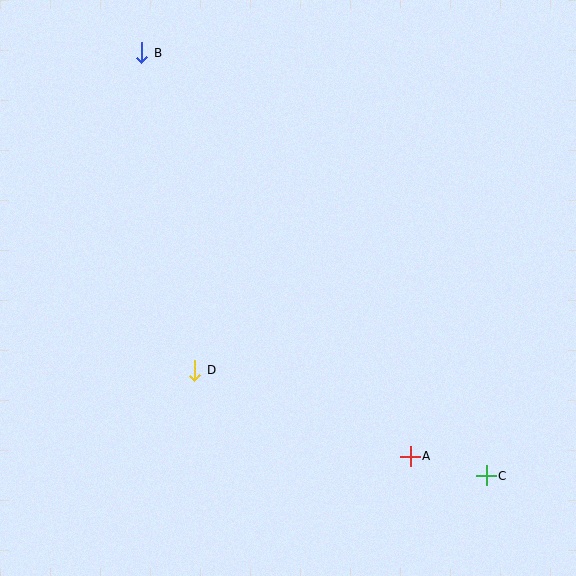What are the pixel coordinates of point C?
Point C is at (486, 476).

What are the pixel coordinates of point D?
Point D is at (195, 370).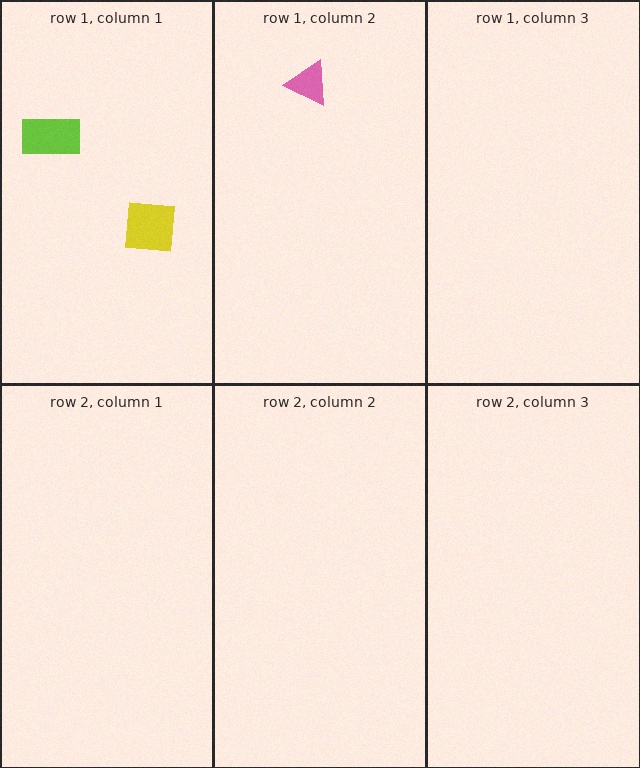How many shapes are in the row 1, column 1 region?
2.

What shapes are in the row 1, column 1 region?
The lime rectangle, the yellow square.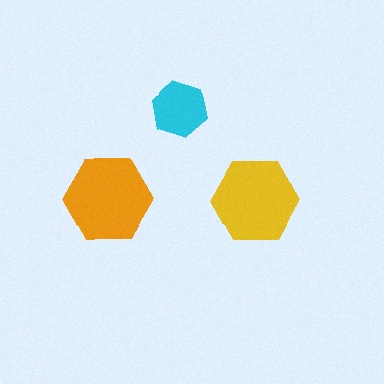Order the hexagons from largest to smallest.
the orange one, the yellow one, the cyan one.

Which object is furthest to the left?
The orange hexagon is leftmost.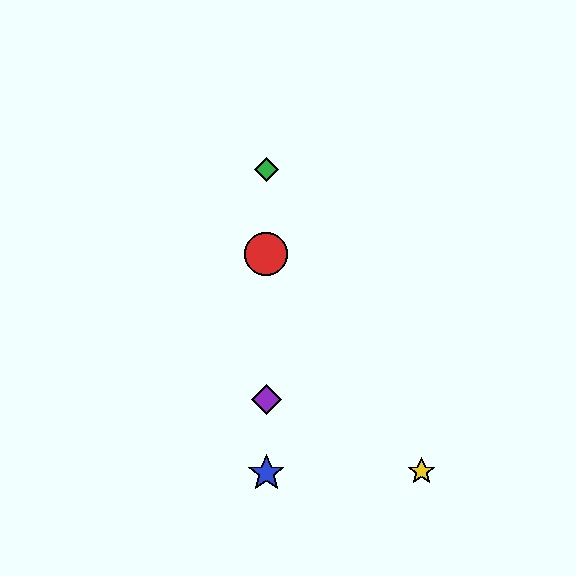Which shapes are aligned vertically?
The red circle, the blue star, the green diamond, the purple diamond are aligned vertically.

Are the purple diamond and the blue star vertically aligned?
Yes, both are at x≈266.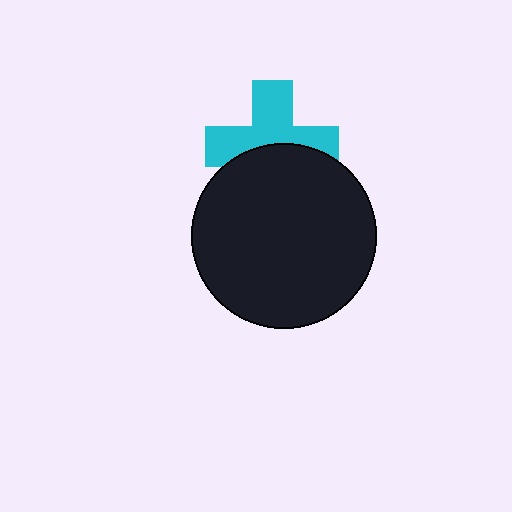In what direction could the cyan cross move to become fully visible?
The cyan cross could move up. That would shift it out from behind the black circle entirely.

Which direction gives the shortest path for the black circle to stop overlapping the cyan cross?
Moving down gives the shortest separation.